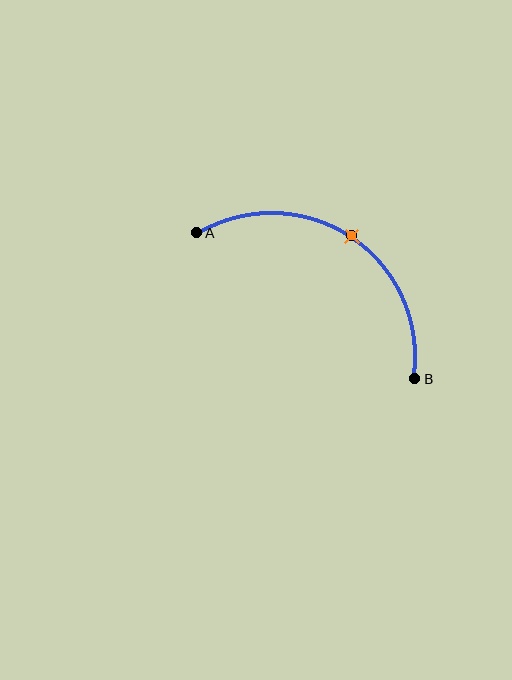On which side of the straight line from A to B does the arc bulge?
The arc bulges above and to the right of the straight line connecting A and B.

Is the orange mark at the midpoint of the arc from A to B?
Yes. The orange mark lies on the arc at equal arc-length from both A and B — it is the arc midpoint.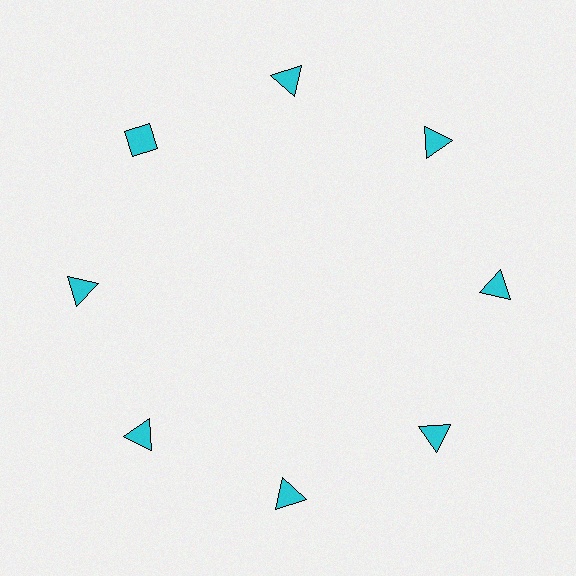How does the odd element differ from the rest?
It has a different shape: diamond instead of triangle.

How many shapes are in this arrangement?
There are 8 shapes arranged in a ring pattern.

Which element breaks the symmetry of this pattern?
The cyan diamond at roughly the 10 o'clock position breaks the symmetry. All other shapes are cyan triangles.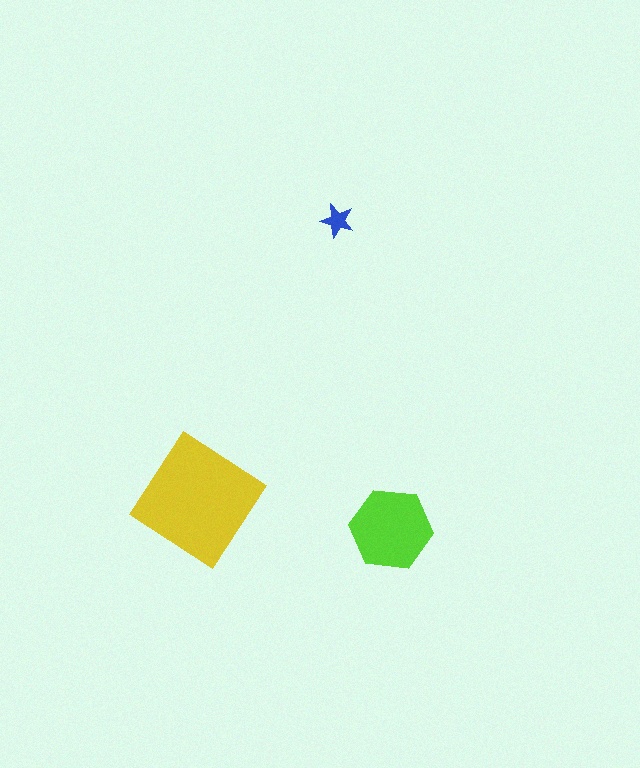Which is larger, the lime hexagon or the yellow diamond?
The yellow diamond.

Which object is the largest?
The yellow diamond.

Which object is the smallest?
The blue star.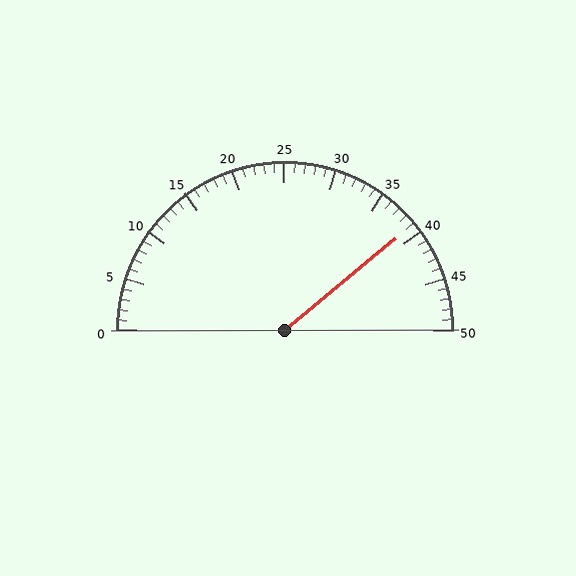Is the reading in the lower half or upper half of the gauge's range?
The reading is in the upper half of the range (0 to 50).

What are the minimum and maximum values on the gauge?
The gauge ranges from 0 to 50.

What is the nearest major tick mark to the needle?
The nearest major tick mark is 40.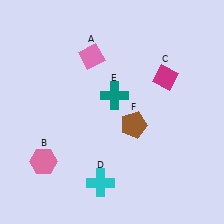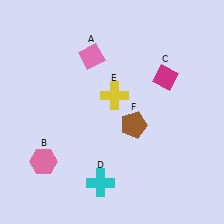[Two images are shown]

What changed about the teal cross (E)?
In Image 1, E is teal. In Image 2, it changed to yellow.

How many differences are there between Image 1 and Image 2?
There is 1 difference between the two images.